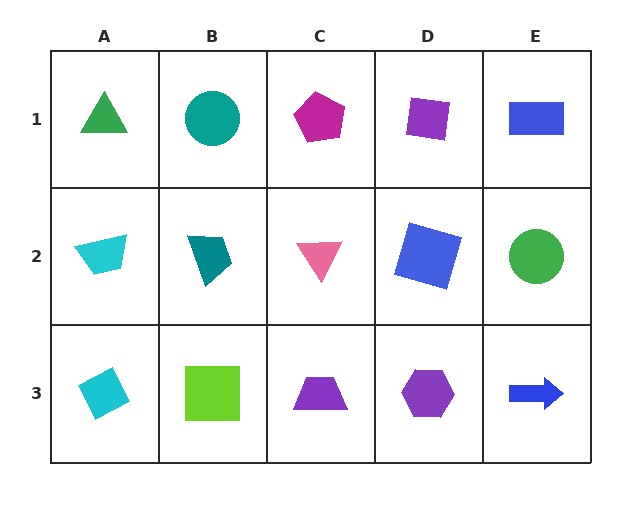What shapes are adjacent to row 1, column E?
A green circle (row 2, column E), a purple square (row 1, column D).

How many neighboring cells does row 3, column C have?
3.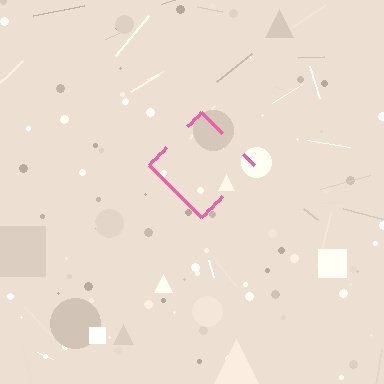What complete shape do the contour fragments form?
The contour fragments form a diamond.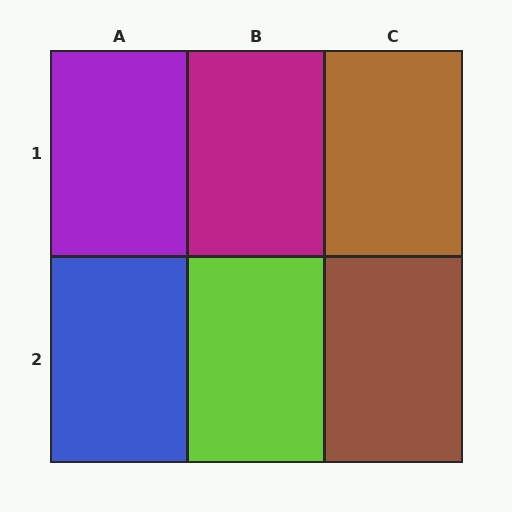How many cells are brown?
2 cells are brown.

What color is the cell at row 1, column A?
Purple.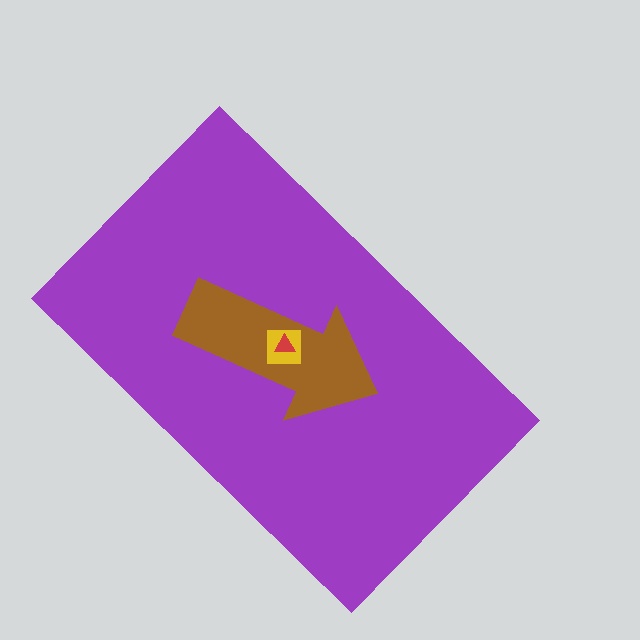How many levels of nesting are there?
4.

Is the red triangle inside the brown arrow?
Yes.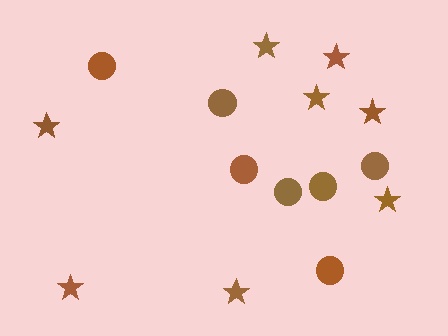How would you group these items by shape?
There are 2 groups: one group of circles (7) and one group of stars (8).